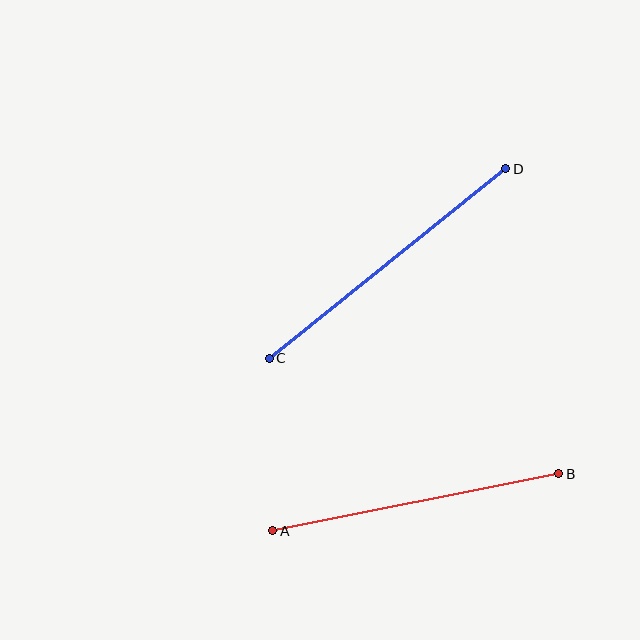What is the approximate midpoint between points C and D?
The midpoint is at approximately (387, 264) pixels.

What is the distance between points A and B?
The distance is approximately 292 pixels.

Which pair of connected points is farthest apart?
Points C and D are farthest apart.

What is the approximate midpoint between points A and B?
The midpoint is at approximately (416, 502) pixels.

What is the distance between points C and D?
The distance is approximately 303 pixels.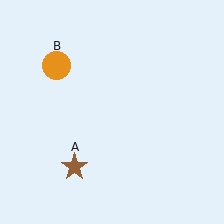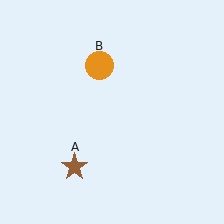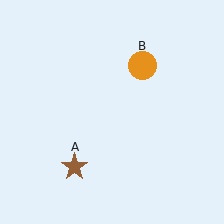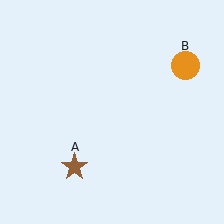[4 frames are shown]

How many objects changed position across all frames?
1 object changed position: orange circle (object B).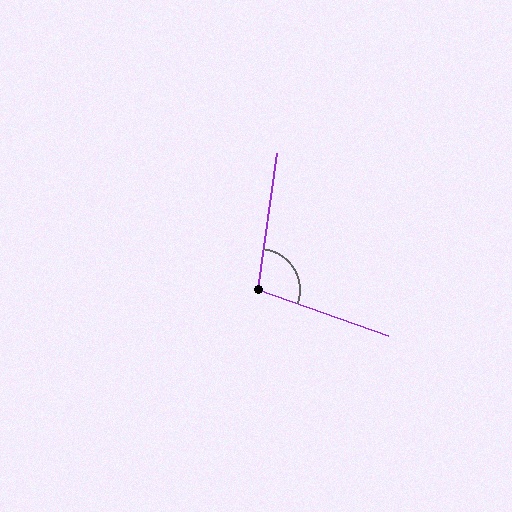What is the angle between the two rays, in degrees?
Approximately 102 degrees.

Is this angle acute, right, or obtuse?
It is obtuse.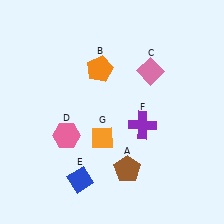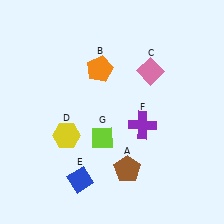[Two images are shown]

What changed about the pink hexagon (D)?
In Image 1, D is pink. In Image 2, it changed to yellow.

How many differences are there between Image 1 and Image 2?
There are 2 differences between the two images.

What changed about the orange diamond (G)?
In Image 1, G is orange. In Image 2, it changed to lime.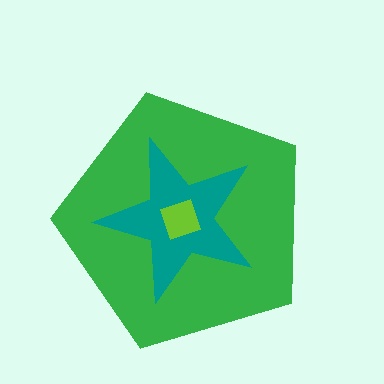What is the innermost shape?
The lime square.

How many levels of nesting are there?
3.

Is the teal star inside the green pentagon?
Yes.